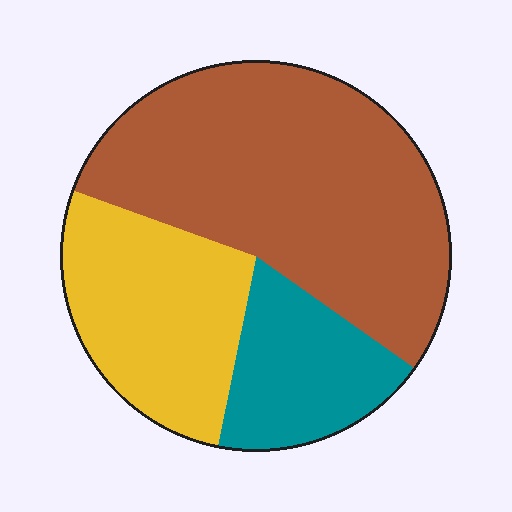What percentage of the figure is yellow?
Yellow takes up between a quarter and a half of the figure.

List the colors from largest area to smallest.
From largest to smallest: brown, yellow, teal.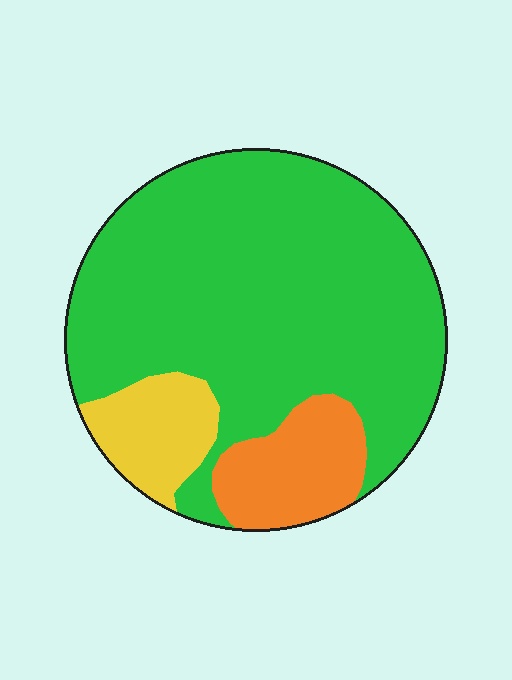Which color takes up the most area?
Green, at roughly 75%.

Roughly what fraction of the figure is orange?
Orange covers 13% of the figure.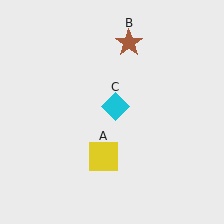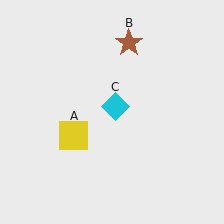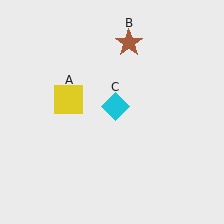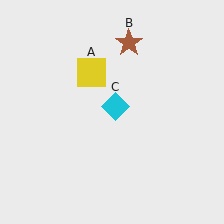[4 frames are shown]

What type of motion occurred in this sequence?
The yellow square (object A) rotated clockwise around the center of the scene.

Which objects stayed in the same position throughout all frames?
Brown star (object B) and cyan diamond (object C) remained stationary.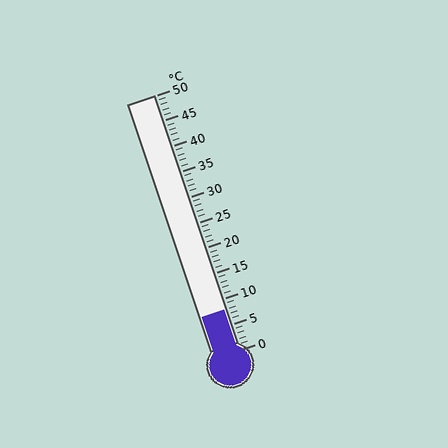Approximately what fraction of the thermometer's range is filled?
The thermometer is filled to approximately 15% of its range.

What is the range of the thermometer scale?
The thermometer scale ranges from 0°C to 50°C.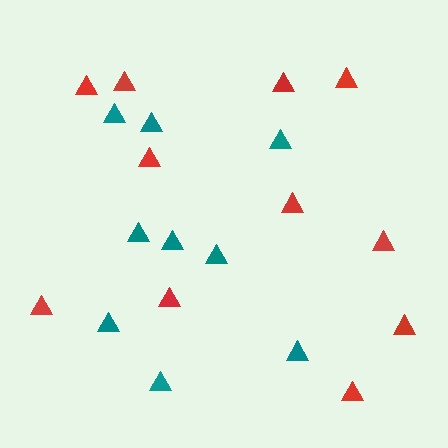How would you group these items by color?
There are 2 groups: one group of red triangles (11) and one group of teal triangles (9).